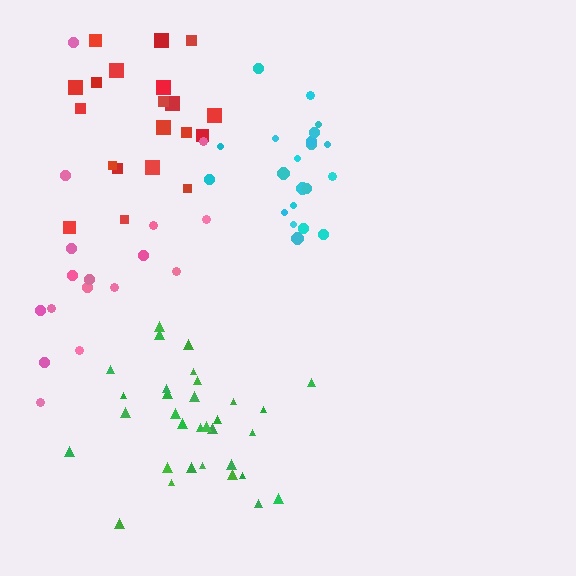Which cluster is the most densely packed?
Green.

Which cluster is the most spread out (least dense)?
Pink.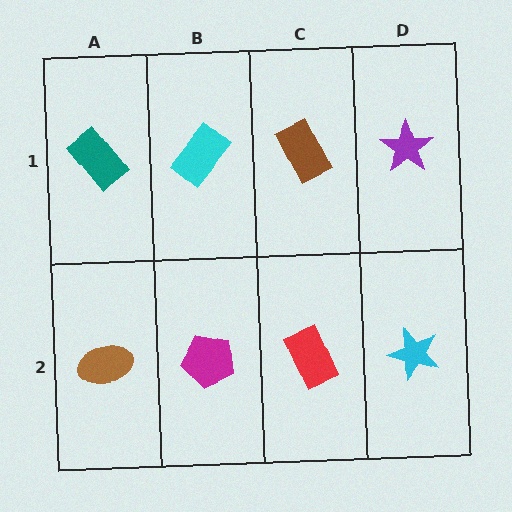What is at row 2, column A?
A brown ellipse.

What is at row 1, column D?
A purple star.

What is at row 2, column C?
A red rectangle.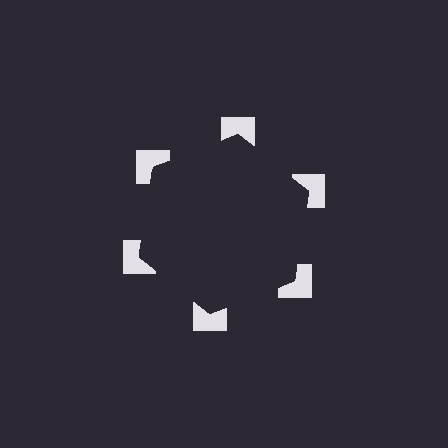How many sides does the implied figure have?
6 sides.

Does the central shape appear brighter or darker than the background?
It typically appears slightly darker than the background, even though no actual brightness change is drawn.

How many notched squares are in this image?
There are 6 — one at each vertex of the illusory hexagon.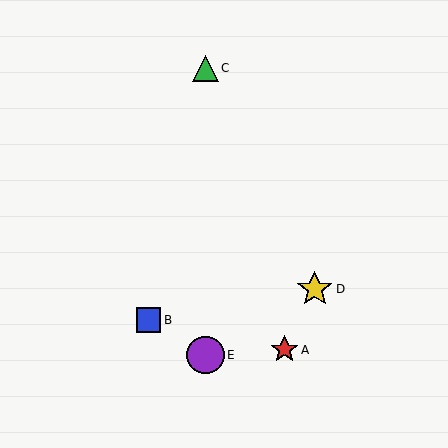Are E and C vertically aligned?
Yes, both are at x≈206.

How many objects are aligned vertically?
2 objects (C, E) are aligned vertically.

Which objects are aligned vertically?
Objects C, E are aligned vertically.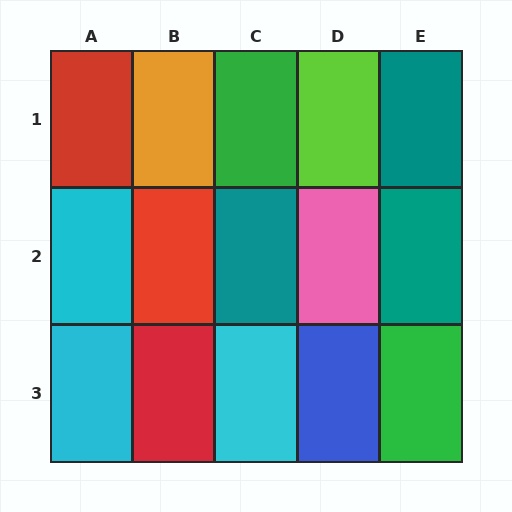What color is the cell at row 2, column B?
Red.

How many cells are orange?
1 cell is orange.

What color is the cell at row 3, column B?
Red.